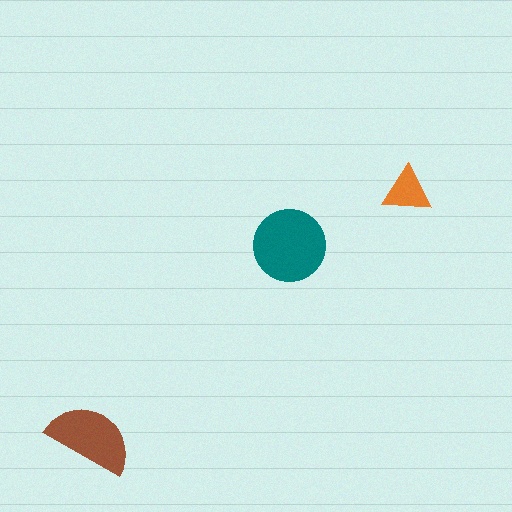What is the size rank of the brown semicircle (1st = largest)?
2nd.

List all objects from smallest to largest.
The orange triangle, the brown semicircle, the teal circle.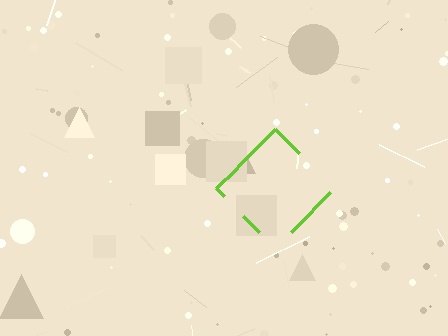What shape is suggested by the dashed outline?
The dashed outline suggests a diamond.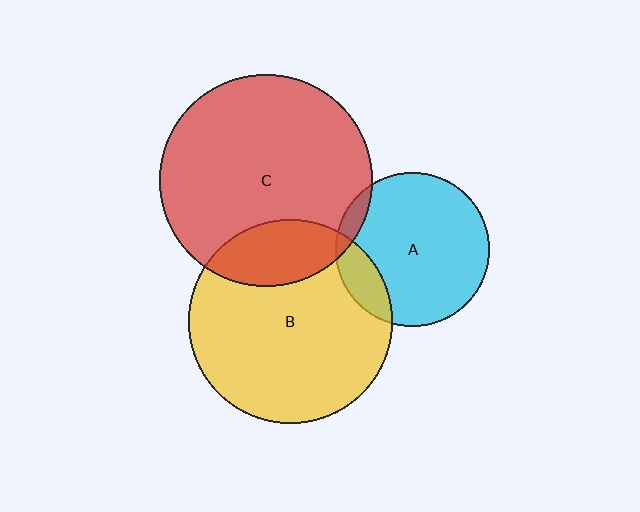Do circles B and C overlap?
Yes.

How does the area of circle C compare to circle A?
Approximately 1.9 times.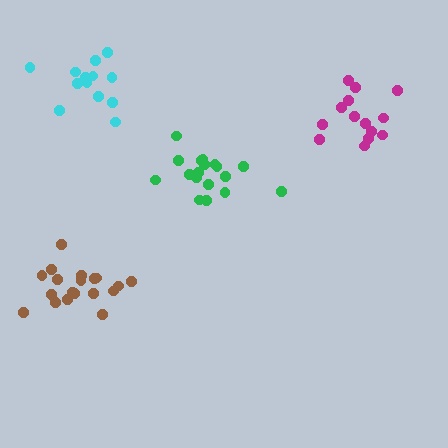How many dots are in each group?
Group 1: 19 dots, Group 2: 18 dots, Group 3: 13 dots, Group 4: 14 dots (64 total).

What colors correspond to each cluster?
The clusters are colored: brown, green, cyan, magenta.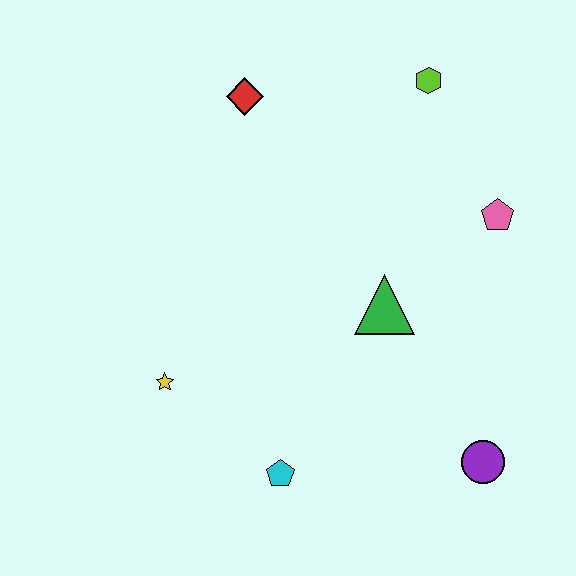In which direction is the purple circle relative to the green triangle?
The purple circle is below the green triangle.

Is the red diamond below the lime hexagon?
Yes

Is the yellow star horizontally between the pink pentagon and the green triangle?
No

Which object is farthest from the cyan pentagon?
The lime hexagon is farthest from the cyan pentagon.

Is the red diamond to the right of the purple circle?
No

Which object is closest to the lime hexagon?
The pink pentagon is closest to the lime hexagon.